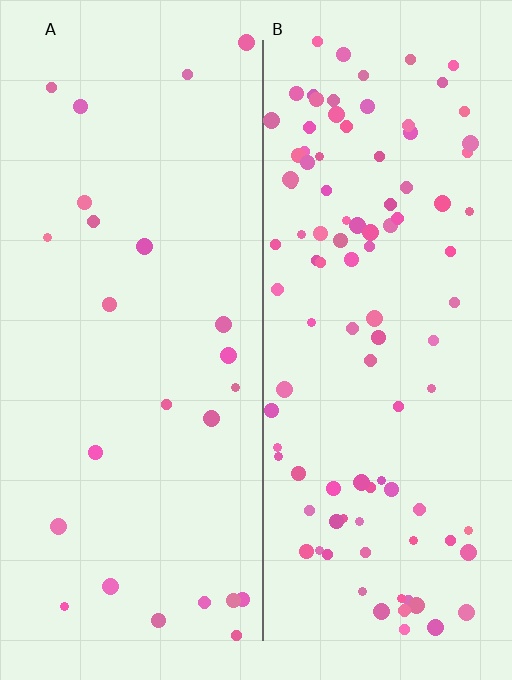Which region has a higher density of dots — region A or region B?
B (the right).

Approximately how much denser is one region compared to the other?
Approximately 4.1× — region B over region A.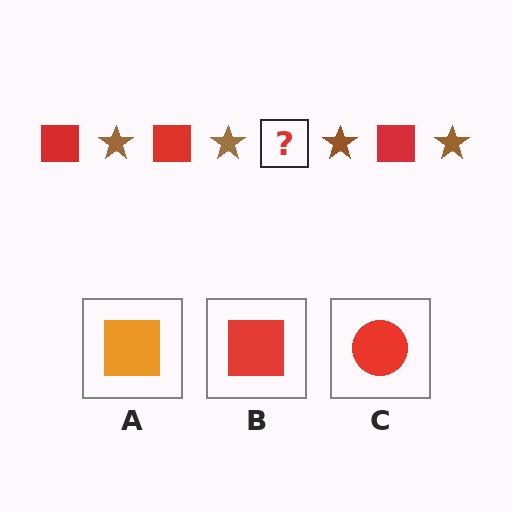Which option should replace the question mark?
Option B.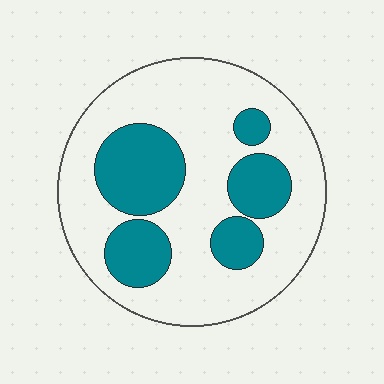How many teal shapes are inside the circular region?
5.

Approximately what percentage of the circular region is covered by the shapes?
Approximately 30%.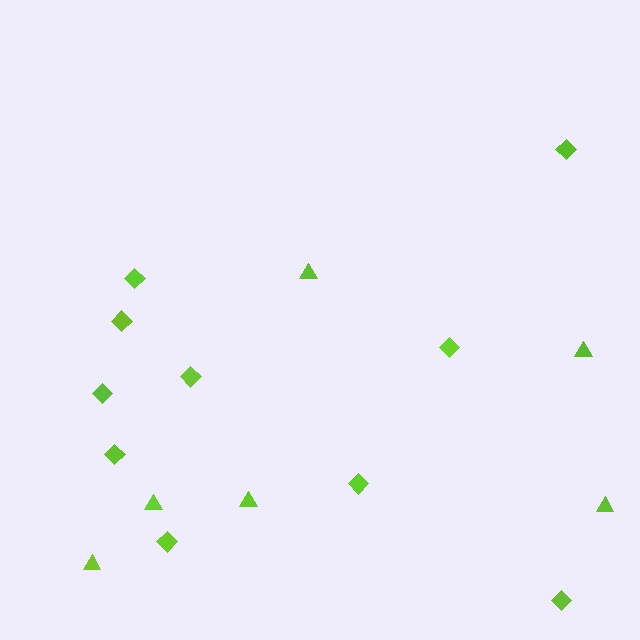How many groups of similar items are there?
There are 2 groups: one group of triangles (6) and one group of diamonds (10).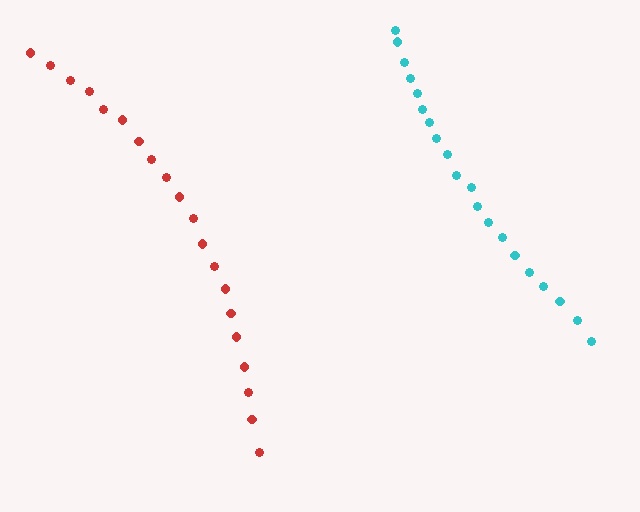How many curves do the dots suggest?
There are 2 distinct paths.